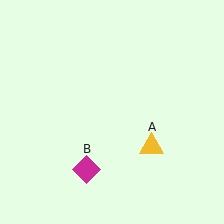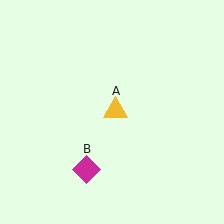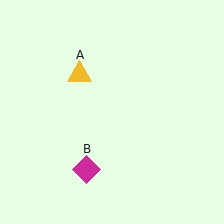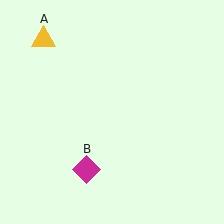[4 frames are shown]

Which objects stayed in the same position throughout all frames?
Magenta diamond (object B) remained stationary.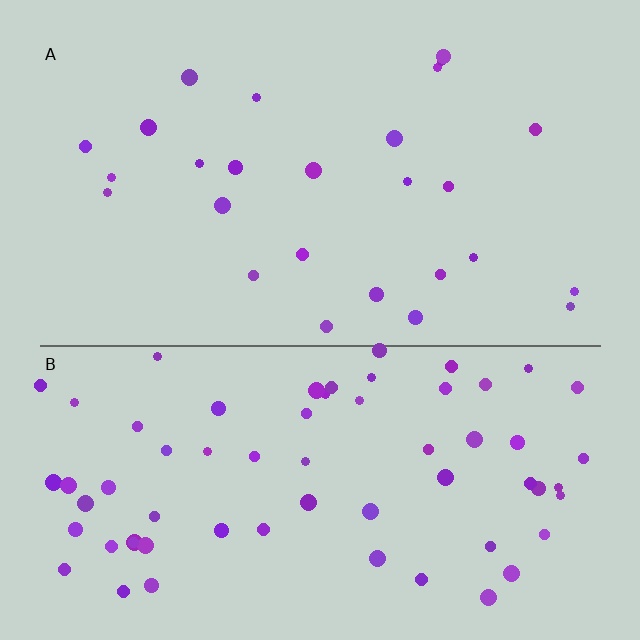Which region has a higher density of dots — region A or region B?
B (the bottom).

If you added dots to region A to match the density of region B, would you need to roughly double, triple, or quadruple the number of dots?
Approximately double.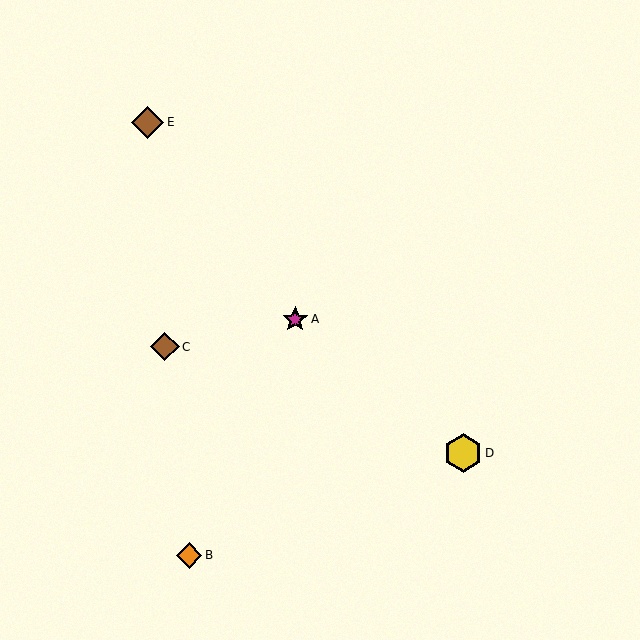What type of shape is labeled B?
Shape B is an orange diamond.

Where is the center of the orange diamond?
The center of the orange diamond is at (189, 555).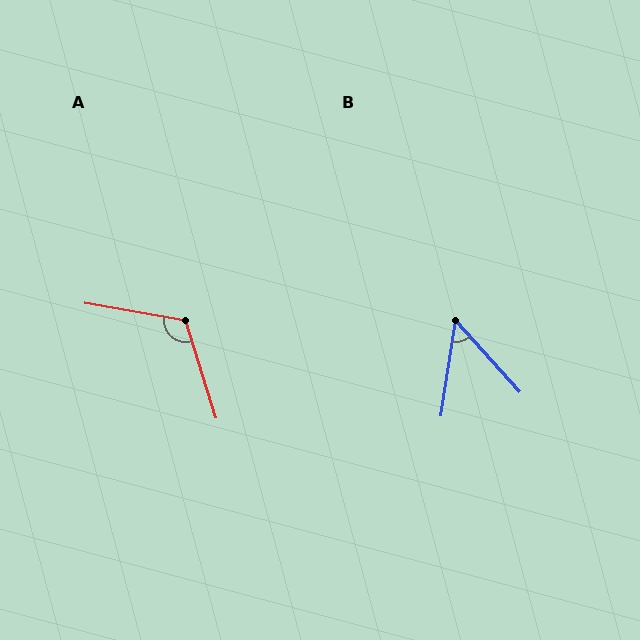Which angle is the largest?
A, at approximately 117 degrees.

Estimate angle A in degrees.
Approximately 117 degrees.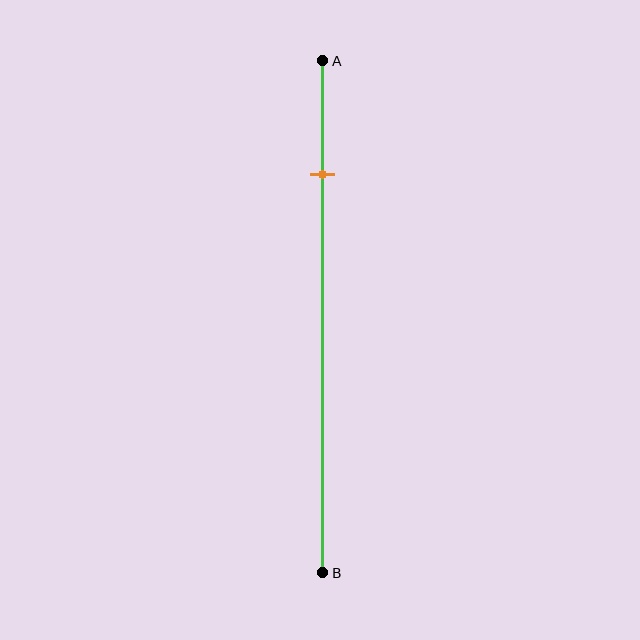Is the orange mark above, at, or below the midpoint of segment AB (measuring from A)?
The orange mark is above the midpoint of segment AB.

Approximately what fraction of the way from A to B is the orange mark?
The orange mark is approximately 20% of the way from A to B.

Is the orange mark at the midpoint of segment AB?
No, the mark is at about 20% from A, not at the 50% midpoint.